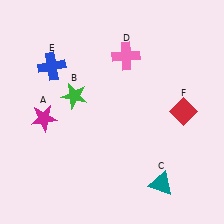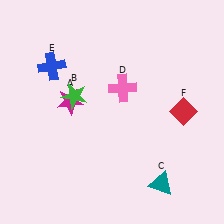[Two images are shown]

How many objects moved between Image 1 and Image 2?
2 objects moved between the two images.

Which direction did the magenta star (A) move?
The magenta star (A) moved right.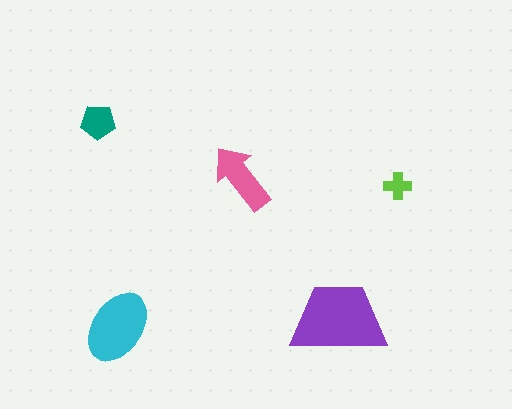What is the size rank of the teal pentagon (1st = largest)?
4th.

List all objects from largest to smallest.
The purple trapezoid, the cyan ellipse, the pink arrow, the teal pentagon, the lime cross.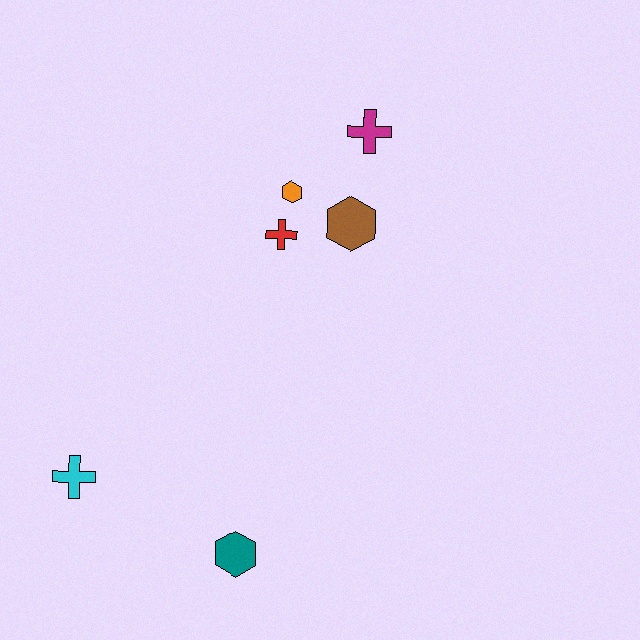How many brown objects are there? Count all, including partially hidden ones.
There is 1 brown object.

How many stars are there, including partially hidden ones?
There are no stars.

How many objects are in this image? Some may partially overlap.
There are 6 objects.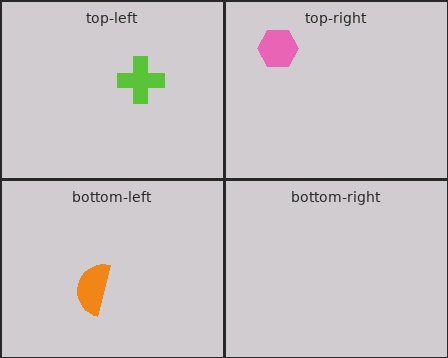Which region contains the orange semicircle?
The bottom-left region.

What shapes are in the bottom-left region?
The orange semicircle.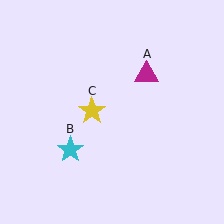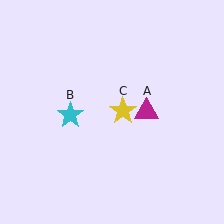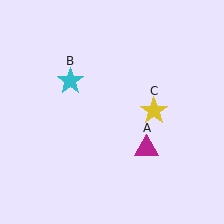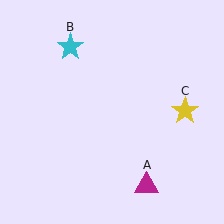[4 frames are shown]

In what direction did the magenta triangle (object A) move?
The magenta triangle (object A) moved down.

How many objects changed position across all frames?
3 objects changed position: magenta triangle (object A), cyan star (object B), yellow star (object C).